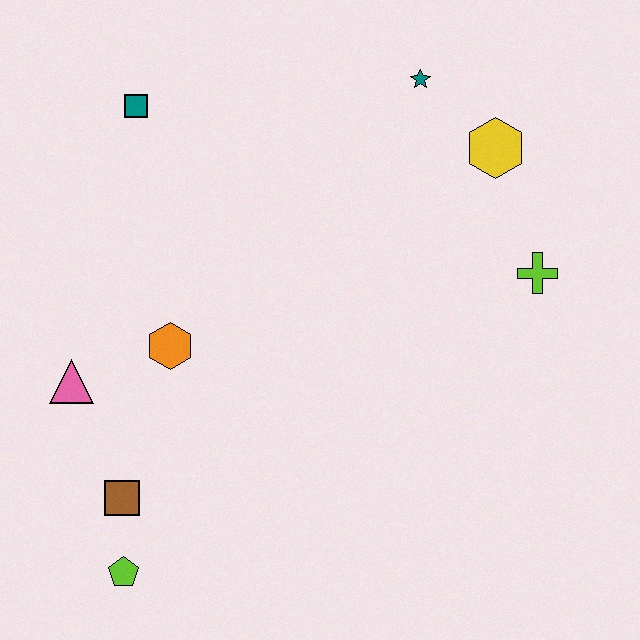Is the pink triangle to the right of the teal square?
No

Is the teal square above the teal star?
No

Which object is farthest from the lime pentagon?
The teal star is farthest from the lime pentagon.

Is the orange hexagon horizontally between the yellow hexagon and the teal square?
Yes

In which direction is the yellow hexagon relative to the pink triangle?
The yellow hexagon is to the right of the pink triangle.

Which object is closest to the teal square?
The orange hexagon is closest to the teal square.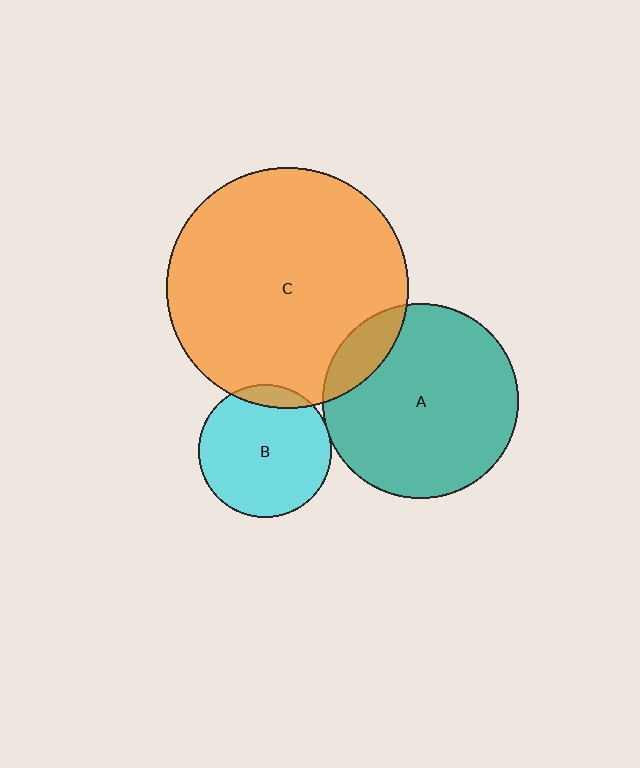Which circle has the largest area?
Circle C (orange).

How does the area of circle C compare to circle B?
Approximately 3.3 times.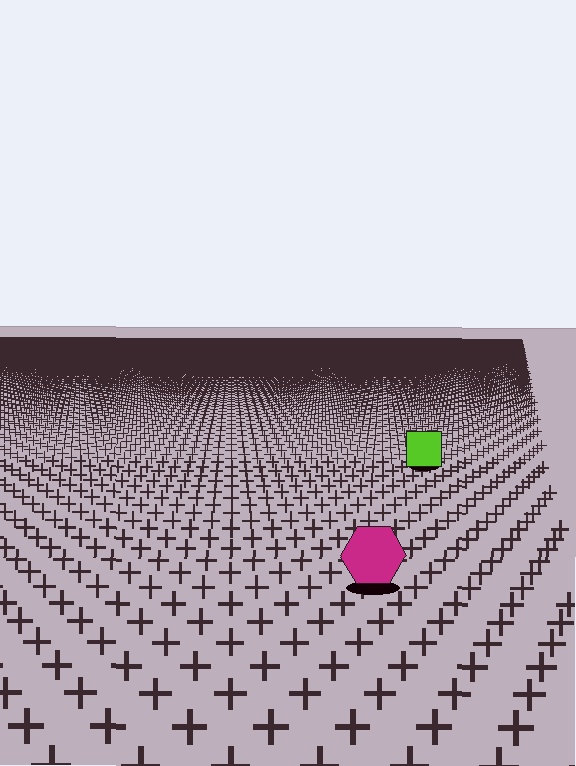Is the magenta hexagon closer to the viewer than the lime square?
Yes. The magenta hexagon is closer — you can tell from the texture gradient: the ground texture is coarser near it.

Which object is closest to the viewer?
The magenta hexagon is closest. The texture marks near it are larger and more spread out.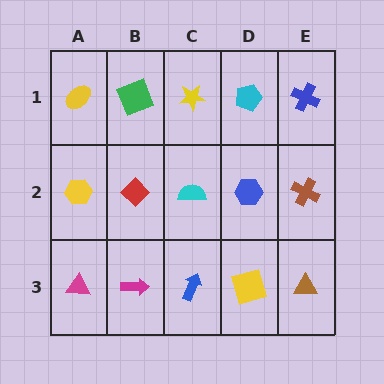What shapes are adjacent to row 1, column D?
A blue hexagon (row 2, column D), a yellow star (row 1, column C), a blue cross (row 1, column E).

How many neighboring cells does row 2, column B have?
4.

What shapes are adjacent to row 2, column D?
A cyan pentagon (row 1, column D), a yellow square (row 3, column D), a cyan semicircle (row 2, column C), a brown cross (row 2, column E).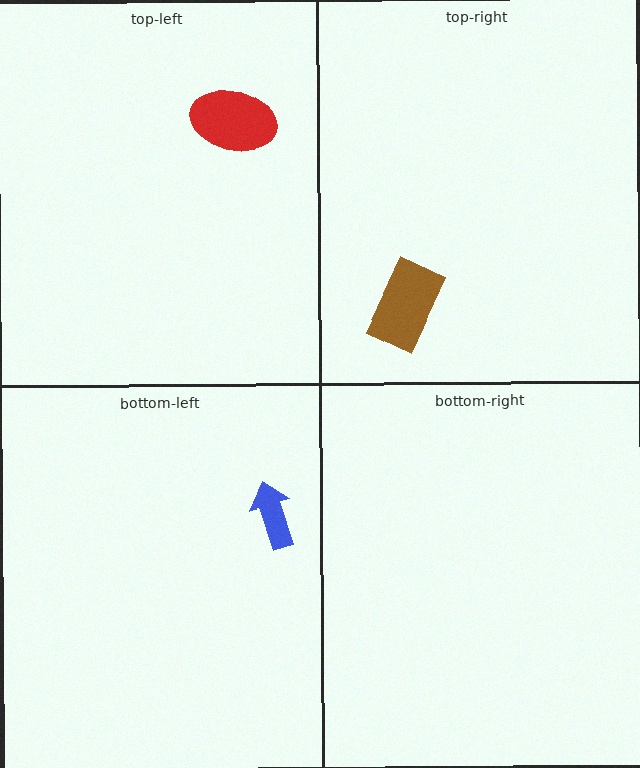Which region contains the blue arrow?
The bottom-left region.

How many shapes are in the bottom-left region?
1.